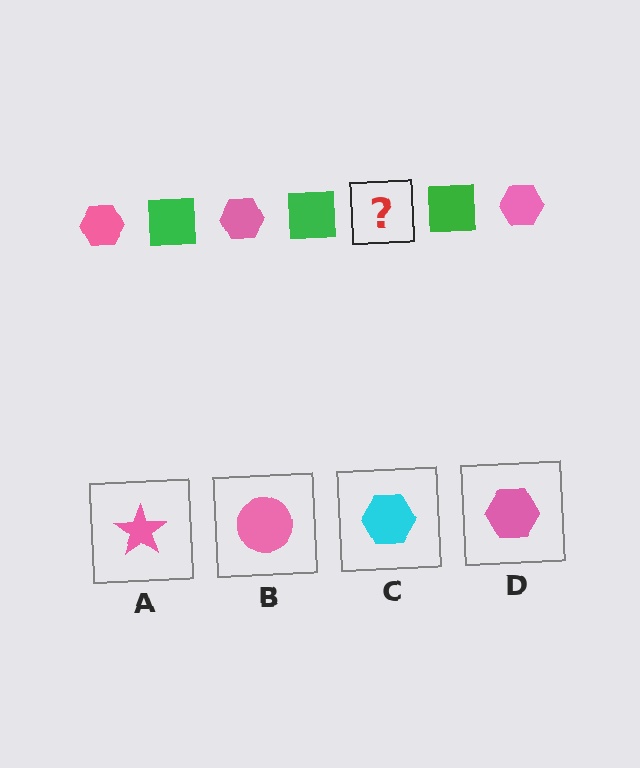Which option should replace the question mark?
Option D.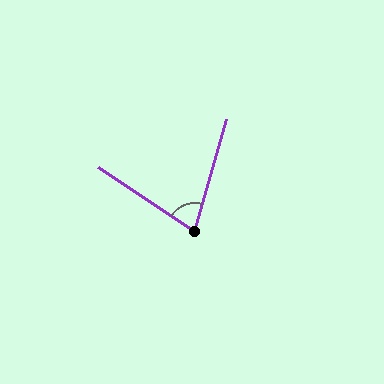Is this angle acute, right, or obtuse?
It is acute.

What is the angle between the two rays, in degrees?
Approximately 73 degrees.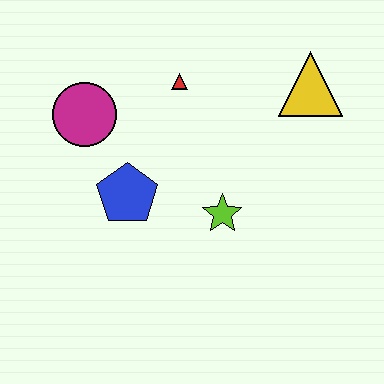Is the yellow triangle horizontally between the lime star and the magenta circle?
No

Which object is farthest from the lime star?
The magenta circle is farthest from the lime star.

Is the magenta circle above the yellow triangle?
No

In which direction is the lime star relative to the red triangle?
The lime star is below the red triangle.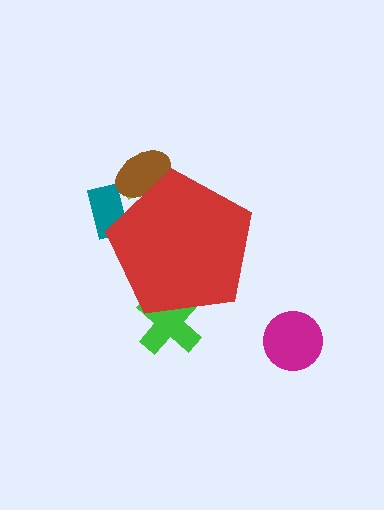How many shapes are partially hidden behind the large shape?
4 shapes are partially hidden.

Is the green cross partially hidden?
Yes, the green cross is partially hidden behind the red pentagon.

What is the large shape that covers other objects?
A red pentagon.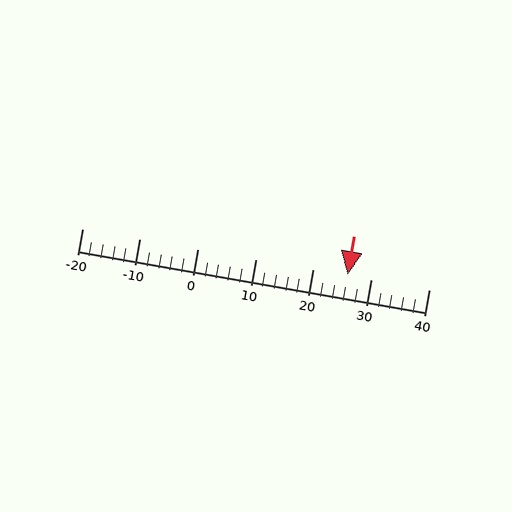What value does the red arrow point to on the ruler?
The red arrow points to approximately 26.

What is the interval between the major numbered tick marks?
The major tick marks are spaced 10 units apart.